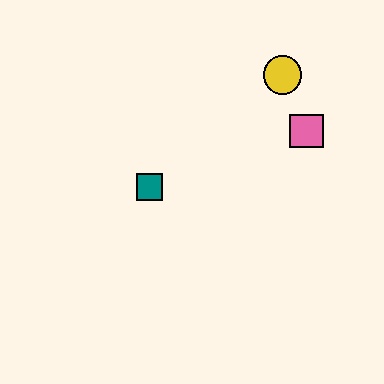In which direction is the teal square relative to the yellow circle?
The teal square is to the left of the yellow circle.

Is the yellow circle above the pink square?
Yes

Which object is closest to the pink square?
The yellow circle is closest to the pink square.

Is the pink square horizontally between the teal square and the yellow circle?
No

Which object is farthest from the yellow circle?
The teal square is farthest from the yellow circle.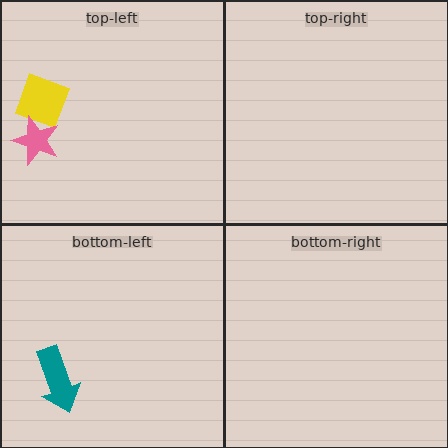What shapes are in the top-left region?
The yellow diamond, the pink star.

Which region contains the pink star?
The top-left region.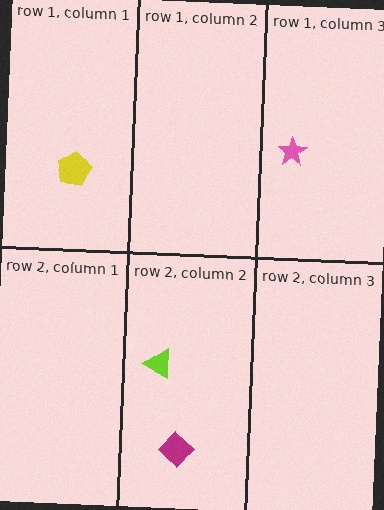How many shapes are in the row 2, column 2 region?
2.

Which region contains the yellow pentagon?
The row 1, column 1 region.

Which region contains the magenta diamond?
The row 2, column 2 region.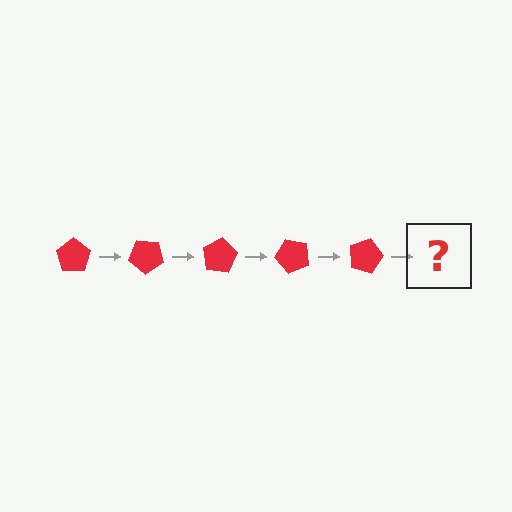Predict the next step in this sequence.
The next step is a red pentagon rotated 200 degrees.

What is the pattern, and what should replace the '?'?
The pattern is that the pentagon rotates 40 degrees each step. The '?' should be a red pentagon rotated 200 degrees.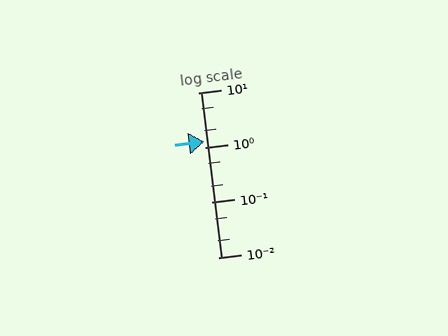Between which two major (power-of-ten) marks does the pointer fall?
The pointer is between 1 and 10.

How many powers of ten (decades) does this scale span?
The scale spans 3 decades, from 0.01 to 10.